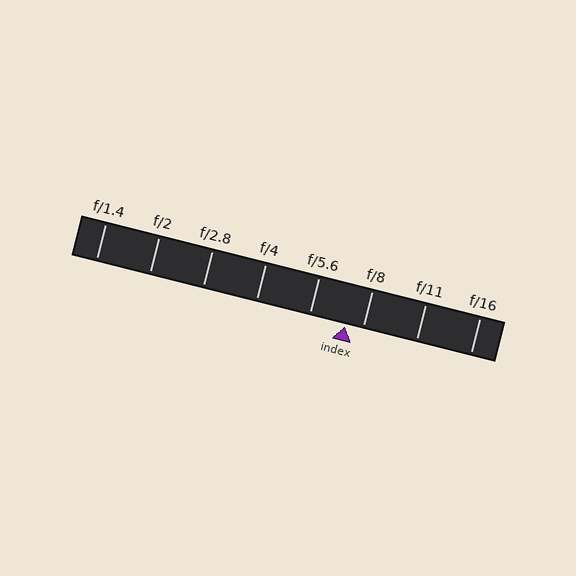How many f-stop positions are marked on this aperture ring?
There are 8 f-stop positions marked.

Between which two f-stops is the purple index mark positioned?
The index mark is between f/5.6 and f/8.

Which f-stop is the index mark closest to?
The index mark is closest to f/8.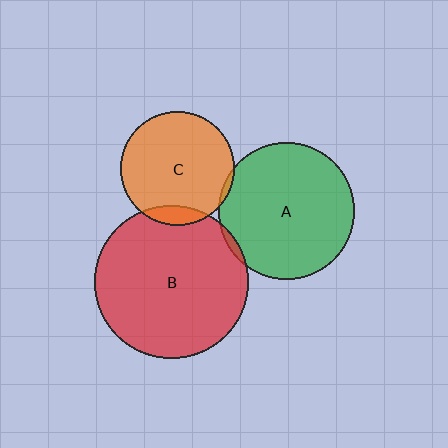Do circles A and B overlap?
Yes.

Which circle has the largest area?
Circle B (red).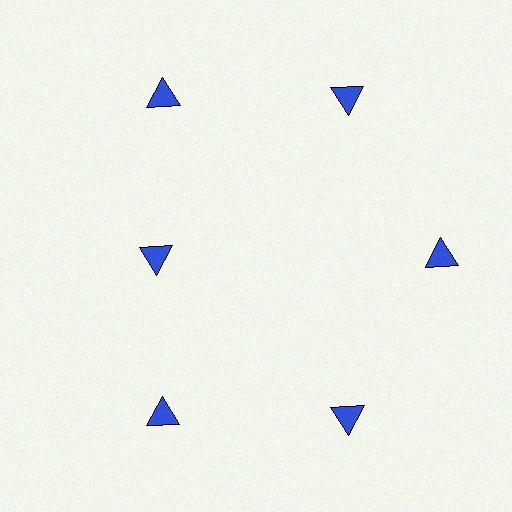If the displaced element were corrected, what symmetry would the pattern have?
It would have 6-fold rotational symmetry — the pattern would map onto itself every 60 degrees.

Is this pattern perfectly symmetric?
No. The 6 blue triangles are arranged in a ring, but one element near the 9 o'clock position is pulled inward toward the center, breaking the 6-fold rotational symmetry.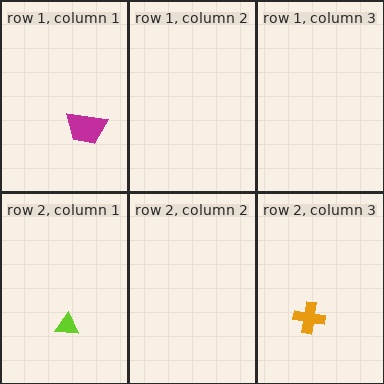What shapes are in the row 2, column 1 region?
The lime triangle.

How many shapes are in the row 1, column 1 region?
1.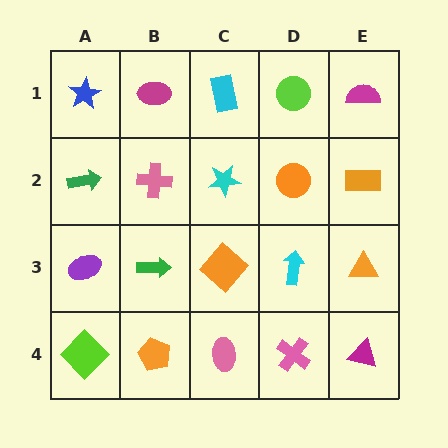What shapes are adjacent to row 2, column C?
A cyan rectangle (row 1, column C), an orange diamond (row 3, column C), a pink cross (row 2, column B), an orange circle (row 2, column D).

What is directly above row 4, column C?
An orange diamond.